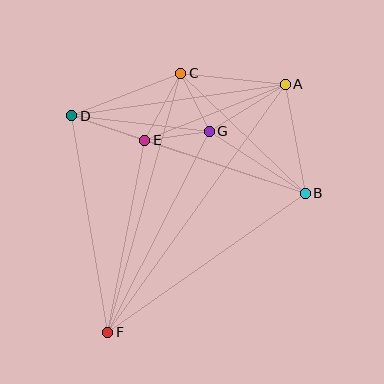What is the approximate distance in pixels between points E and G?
The distance between E and G is approximately 65 pixels.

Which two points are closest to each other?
Points C and G are closest to each other.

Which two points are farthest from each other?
Points A and F are farthest from each other.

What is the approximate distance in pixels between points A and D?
The distance between A and D is approximately 216 pixels.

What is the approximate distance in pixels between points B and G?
The distance between B and G is approximately 114 pixels.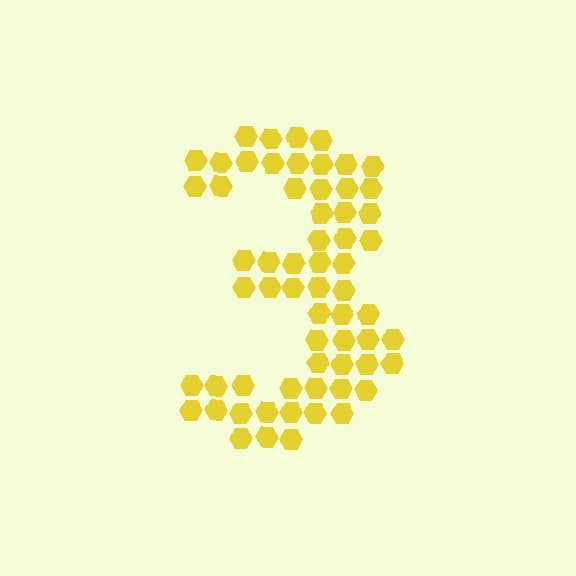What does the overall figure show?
The overall figure shows the digit 3.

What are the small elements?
The small elements are hexagons.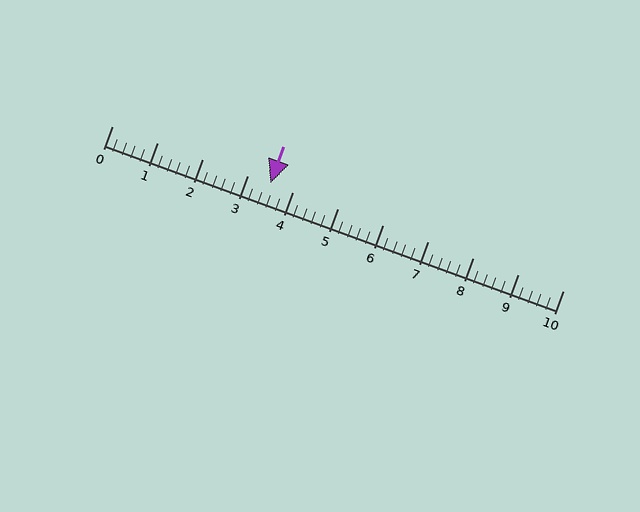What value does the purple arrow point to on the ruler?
The purple arrow points to approximately 3.5.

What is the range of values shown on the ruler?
The ruler shows values from 0 to 10.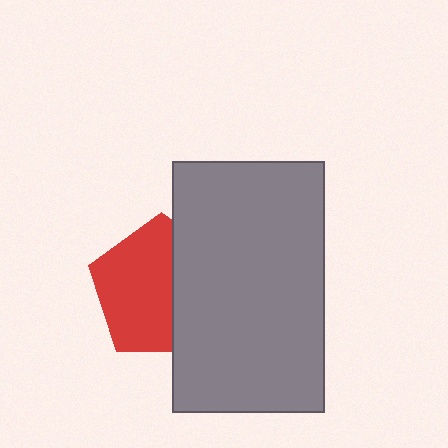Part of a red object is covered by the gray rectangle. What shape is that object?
It is a pentagon.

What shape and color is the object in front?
The object in front is a gray rectangle.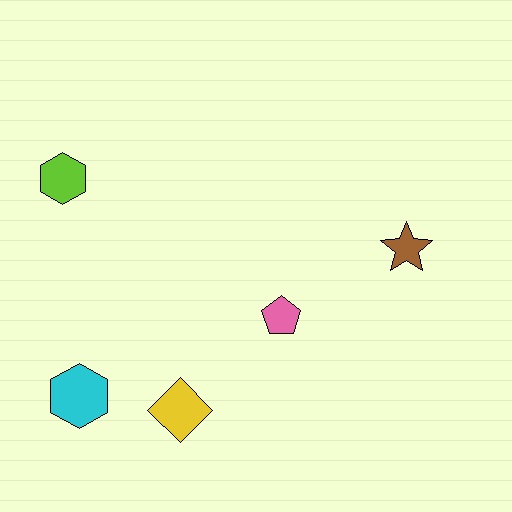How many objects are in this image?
There are 5 objects.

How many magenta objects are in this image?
There are no magenta objects.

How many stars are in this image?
There is 1 star.